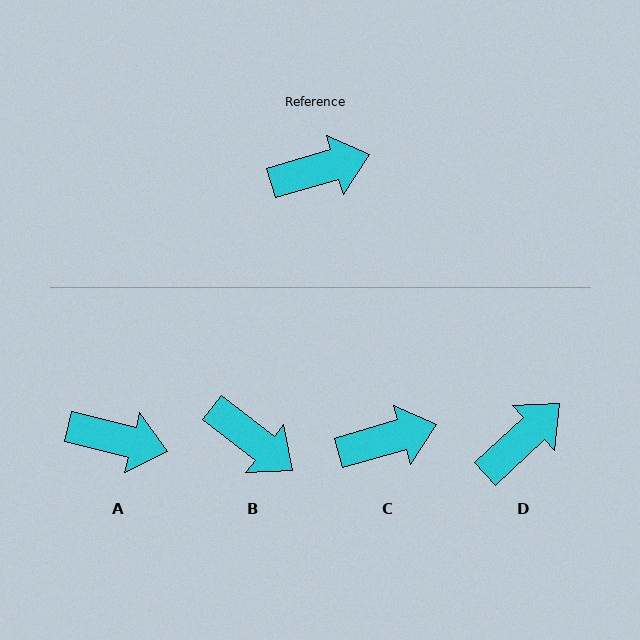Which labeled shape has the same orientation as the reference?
C.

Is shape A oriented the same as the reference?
No, it is off by about 30 degrees.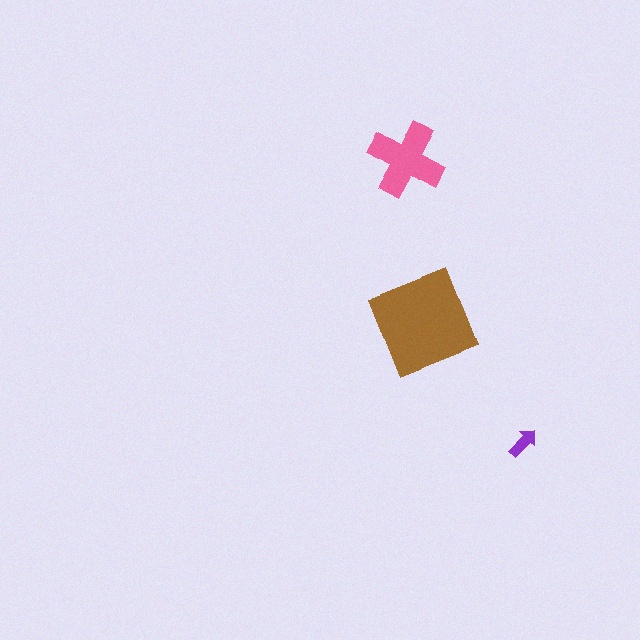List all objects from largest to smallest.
The brown square, the pink cross, the purple arrow.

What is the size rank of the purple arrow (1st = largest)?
3rd.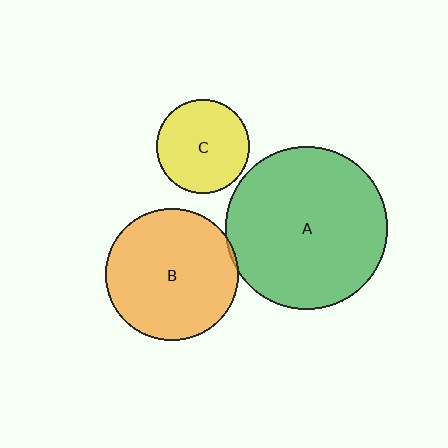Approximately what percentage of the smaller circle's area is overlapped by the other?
Approximately 5%.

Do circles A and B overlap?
Yes.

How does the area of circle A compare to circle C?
Approximately 3.0 times.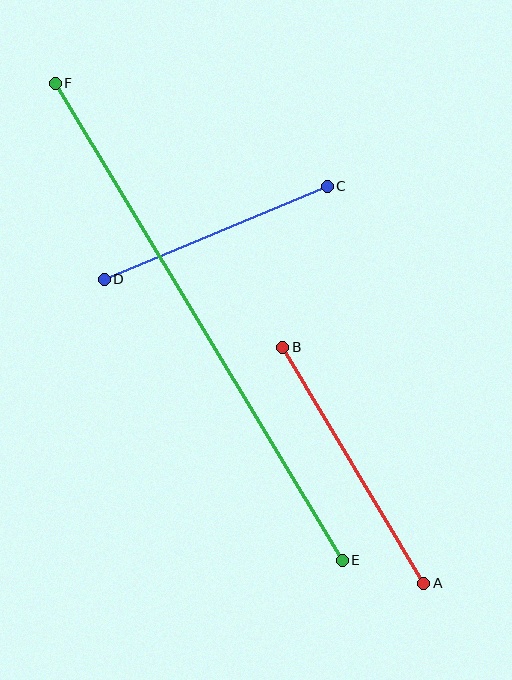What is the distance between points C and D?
The distance is approximately 242 pixels.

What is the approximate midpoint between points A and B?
The midpoint is at approximately (353, 465) pixels.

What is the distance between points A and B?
The distance is approximately 275 pixels.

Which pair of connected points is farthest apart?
Points E and F are farthest apart.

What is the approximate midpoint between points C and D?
The midpoint is at approximately (216, 233) pixels.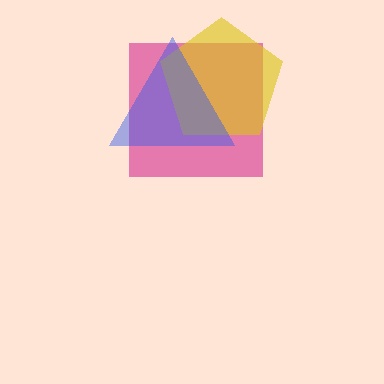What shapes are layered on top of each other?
The layered shapes are: a magenta square, a yellow pentagon, a blue triangle.